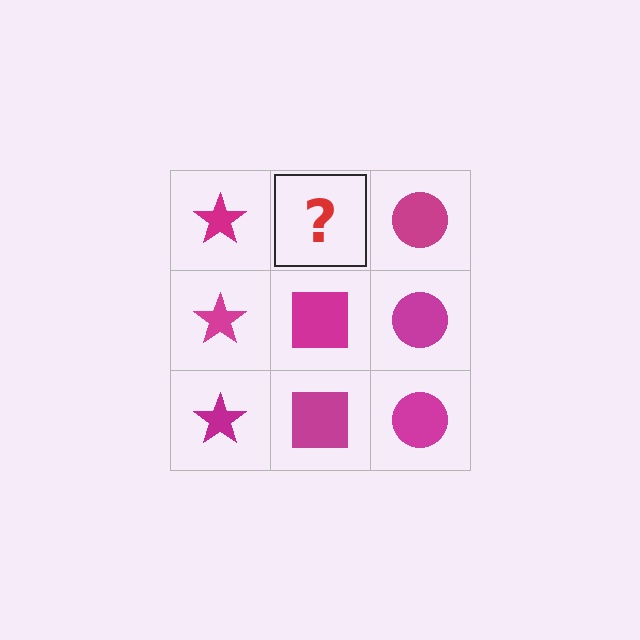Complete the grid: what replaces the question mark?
The question mark should be replaced with a magenta square.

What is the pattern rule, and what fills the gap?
The rule is that each column has a consistent shape. The gap should be filled with a magenta square.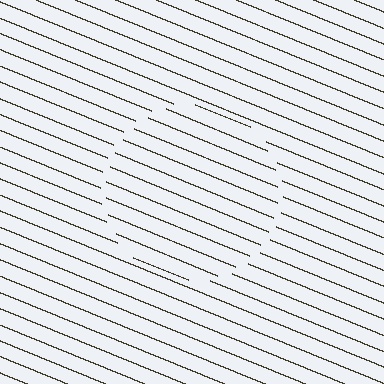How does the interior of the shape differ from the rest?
The interior of the shape contains the same grating, shifted by half a period — the contour is defined by the phase discontinuity where line-ends from the inner and outer gratings abut.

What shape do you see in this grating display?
An illusory circle. The interior of the shape contains the same grating, shifted by half a period — the contour is defined by the phase discontinuity where line-ends from the inner and outer gratings abut.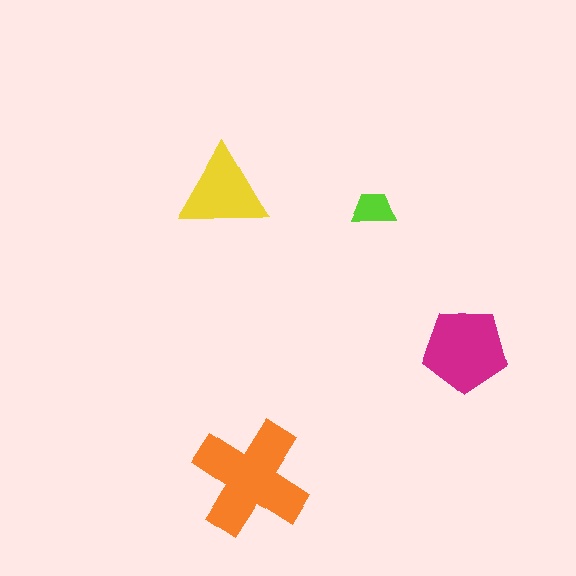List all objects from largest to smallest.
The orange cross, the magenta pentagon, the yellow triangle, the lime trapezoid.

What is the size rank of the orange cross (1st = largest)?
1st.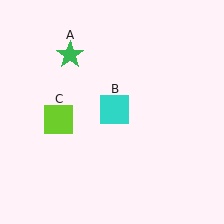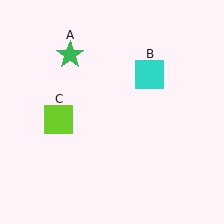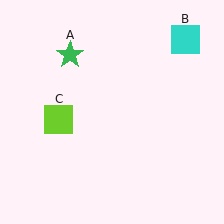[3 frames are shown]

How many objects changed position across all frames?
1 object changed position: cyan square (object B).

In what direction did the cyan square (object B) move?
The cyan square (object B) moved up and to the right.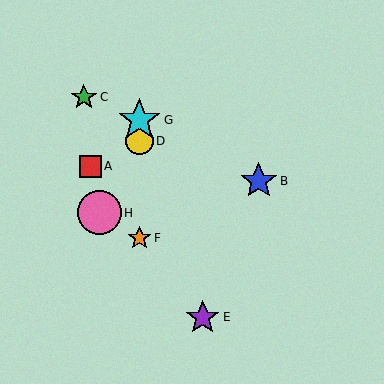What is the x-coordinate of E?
Object E is at x≈203.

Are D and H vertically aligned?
No, D is at x≈139 and H is at x≈99.